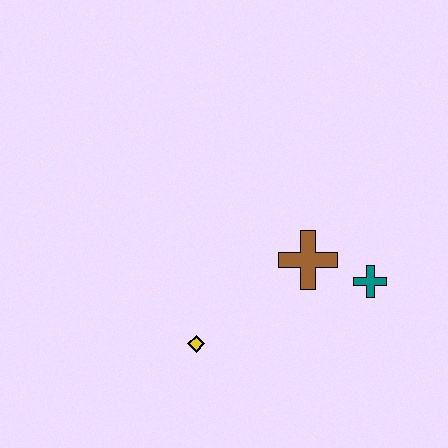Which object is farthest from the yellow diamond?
The teal cross is farthest from the yellow diamond.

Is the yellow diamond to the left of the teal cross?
Yes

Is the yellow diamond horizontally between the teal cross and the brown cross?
No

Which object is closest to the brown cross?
The teal cross is closest to the brown cross.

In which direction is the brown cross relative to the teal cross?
The brown cross is to the left of the teal cross.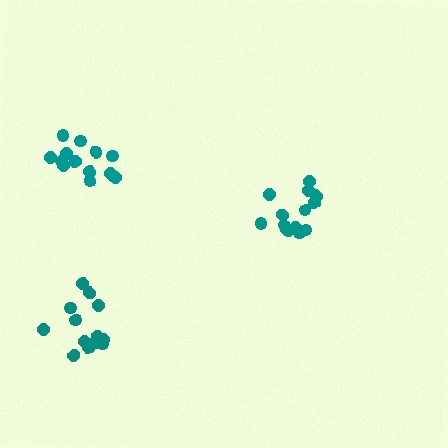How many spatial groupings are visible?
There are 3 spatial groupings.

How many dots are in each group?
Group 1: 13 dots, Group 2: 14 dots, Group 3: 14 dots (41 total).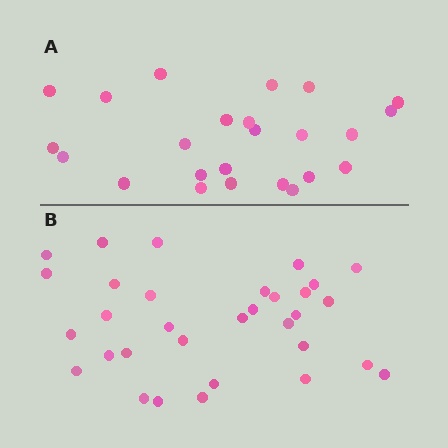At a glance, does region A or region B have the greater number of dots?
Region B (the bottom region) has more dots.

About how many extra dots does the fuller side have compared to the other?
Region B has roughly 8 or so more dots than region A.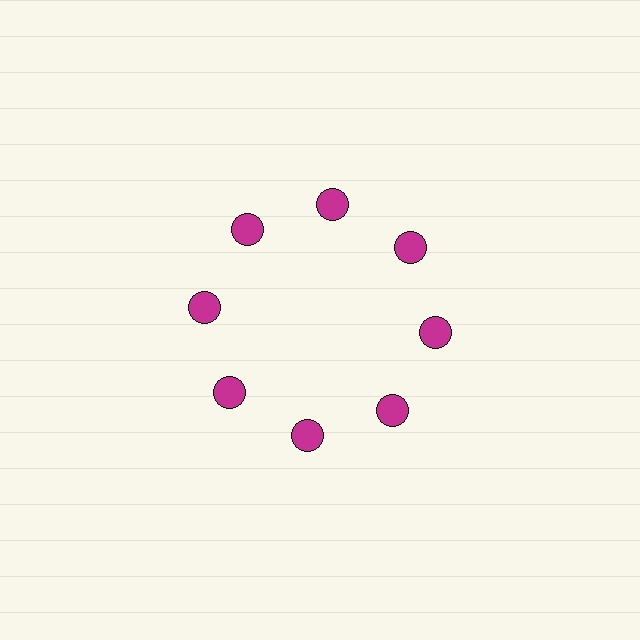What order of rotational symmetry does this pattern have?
This pattern has 8-fold rotational symmetry.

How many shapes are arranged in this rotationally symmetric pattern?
There are 8 shapes, arranged in 8 groups of 1.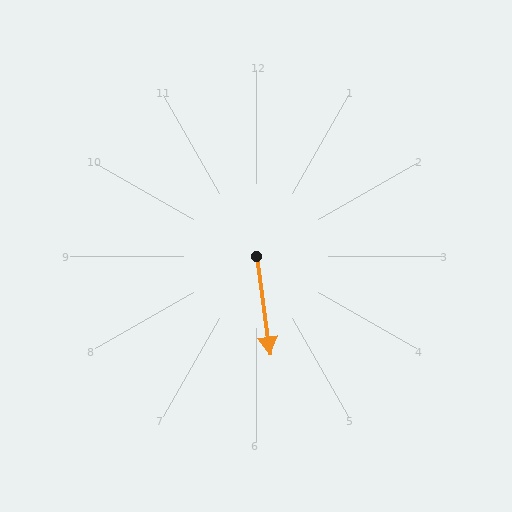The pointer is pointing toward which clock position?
Roughly 6 o'clock.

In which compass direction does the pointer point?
South.